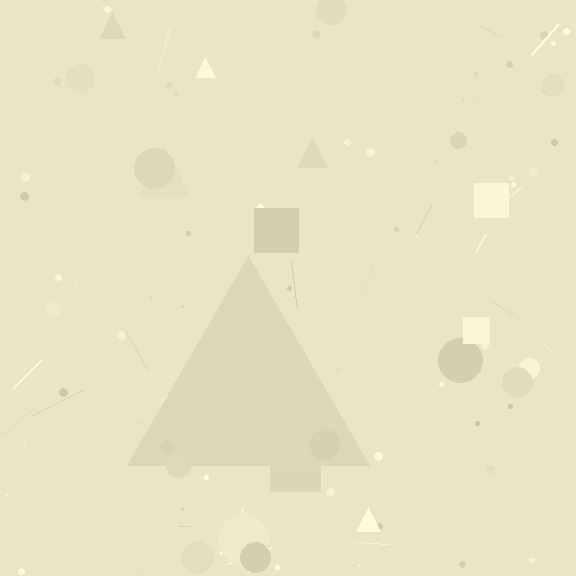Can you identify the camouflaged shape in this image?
The camouflaged shape is a triangle.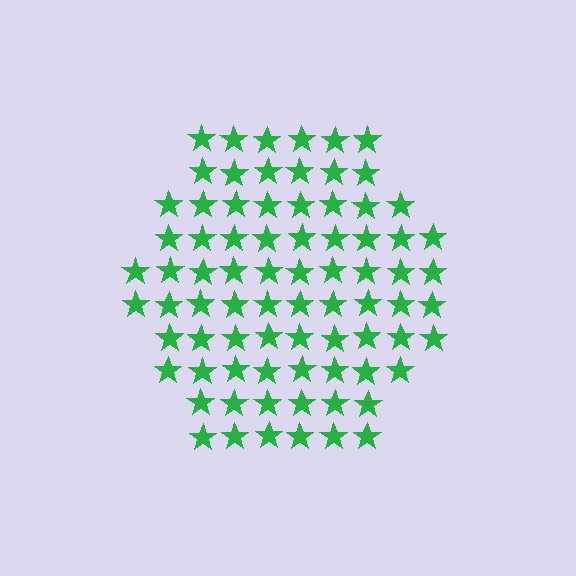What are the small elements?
The small elements are stars.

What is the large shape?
The large shape is a hexagon.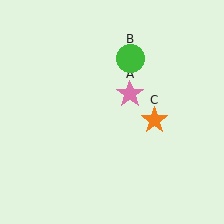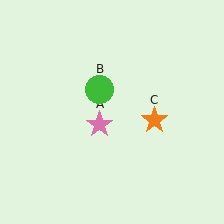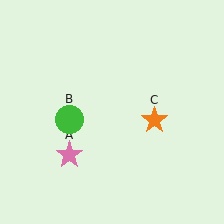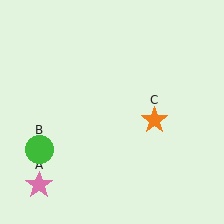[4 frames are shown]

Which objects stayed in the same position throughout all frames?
Orange star (object C) remained stationary.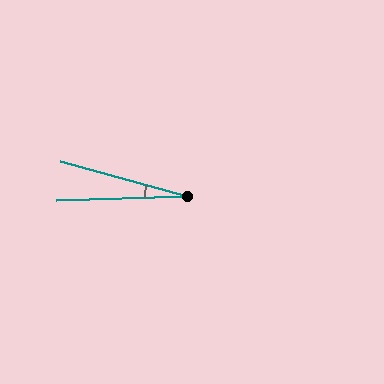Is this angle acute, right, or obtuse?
It is acute.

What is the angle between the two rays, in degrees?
Approximately 18 degrees.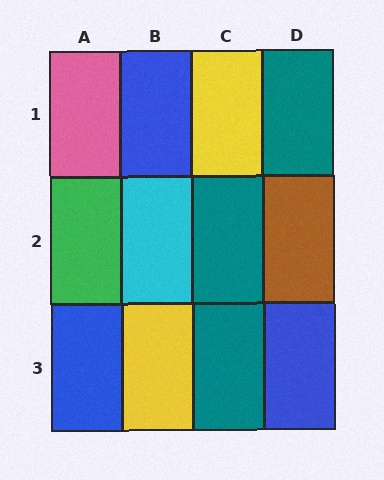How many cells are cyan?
1 cell is cyan.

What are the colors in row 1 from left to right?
Pink, blue, yellow, teal.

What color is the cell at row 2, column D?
Brown.